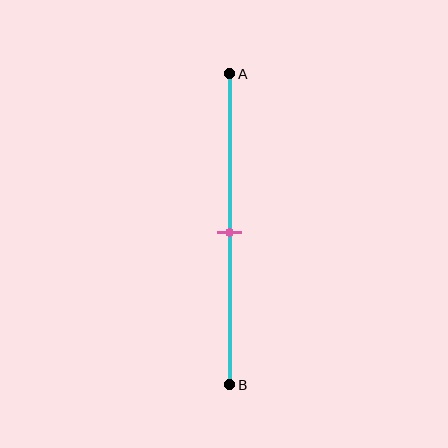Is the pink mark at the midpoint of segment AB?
Yes, the mark is approximately at the midpoint.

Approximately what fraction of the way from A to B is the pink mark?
The pink mark is approximately 50% of the way from A to B.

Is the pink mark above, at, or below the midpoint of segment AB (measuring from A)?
The pink mark is approximately at the midpoint of segment AB.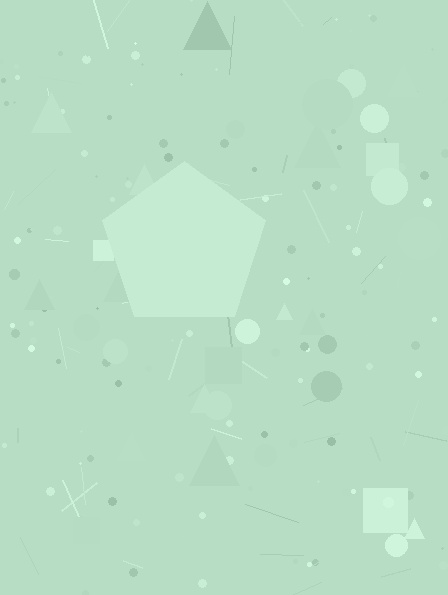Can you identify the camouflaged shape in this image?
The camouflaged shape is a pentagon.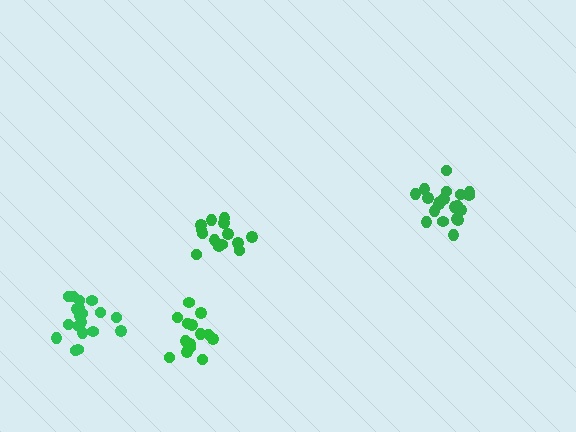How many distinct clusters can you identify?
There are 4 distinct clusters.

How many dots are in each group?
Group 1: 14 dots, Group 2: 14 dots, Group 3: 20 dots, Group 4: 20 dots (68 total).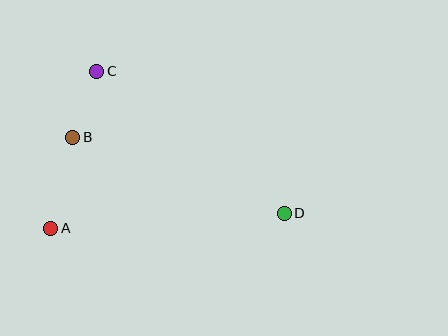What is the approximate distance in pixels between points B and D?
The distance between B and D is approximately 224 pixels.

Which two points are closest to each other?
Points B and C are closest to each other.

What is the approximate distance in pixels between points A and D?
The distance between A and D is approximately 234 pixels.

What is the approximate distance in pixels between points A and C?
The distance between A and C is approximately 164 pixels.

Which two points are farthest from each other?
Points C and D are farthest from each other.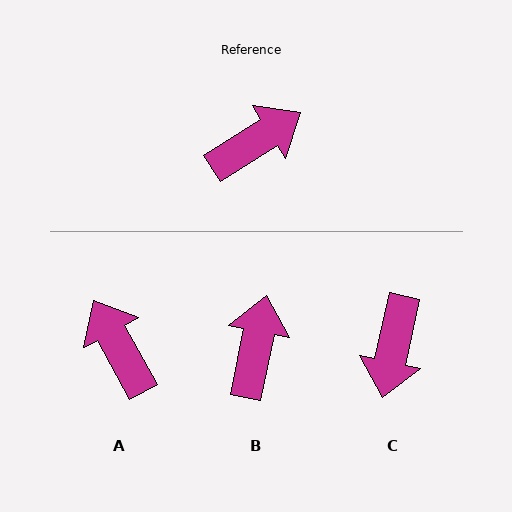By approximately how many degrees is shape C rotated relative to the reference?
Approximately 135 degrees clockwise.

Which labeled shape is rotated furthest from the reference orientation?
C, about 135 degrees away.